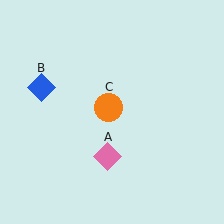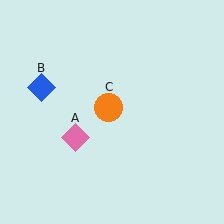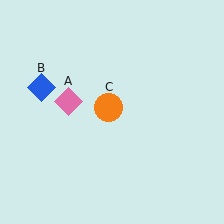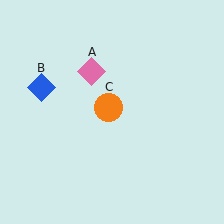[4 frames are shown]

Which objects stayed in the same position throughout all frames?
Blue diamond (object B) and orange circle (object C) remained stationary.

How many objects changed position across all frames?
1 object changed position: pink diamond (object A).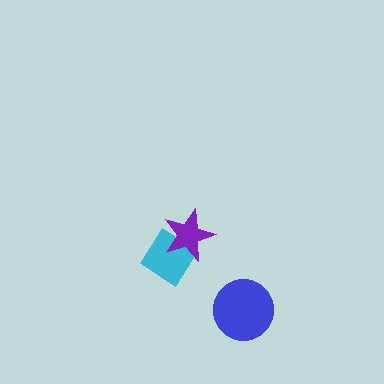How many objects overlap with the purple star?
1 object overlaps with the purple star.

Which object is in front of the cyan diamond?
The purple star is in front of the cyan diamond.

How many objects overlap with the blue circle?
0 objects overlap with the blue circle.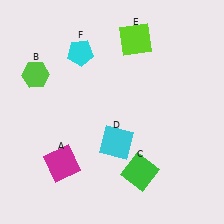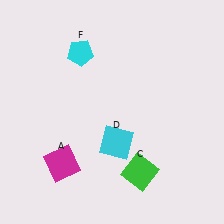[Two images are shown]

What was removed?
The lime square (E), the lime hexagon (B) were removed in Image 2.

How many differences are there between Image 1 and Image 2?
There are 2 differences between the two images.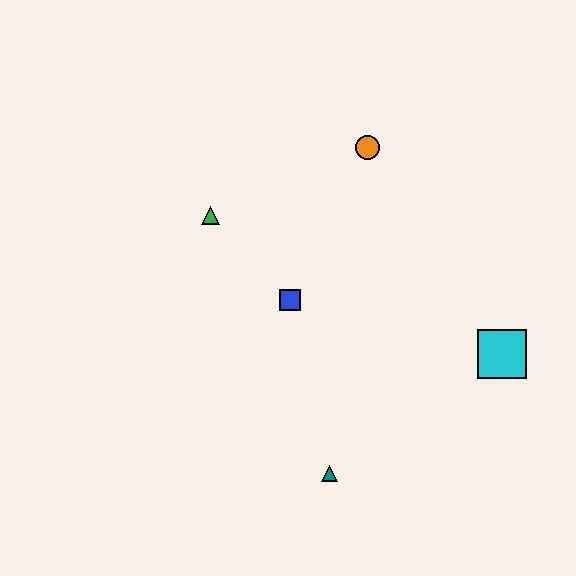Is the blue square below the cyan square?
No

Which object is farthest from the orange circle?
The teal triangle is farthest from the orange circle.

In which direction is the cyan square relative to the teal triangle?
The cyan square is to the right of the teal triangle.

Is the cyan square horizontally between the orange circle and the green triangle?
No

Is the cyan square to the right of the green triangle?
Yes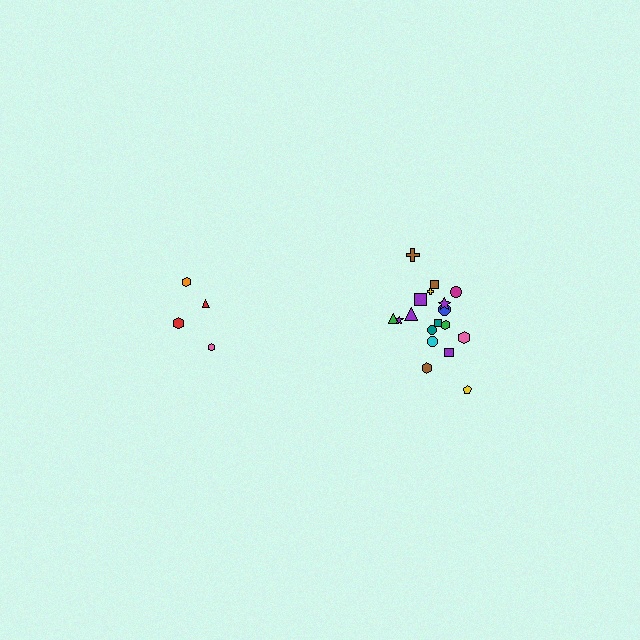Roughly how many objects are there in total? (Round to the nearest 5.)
Roughly 20 objects in total.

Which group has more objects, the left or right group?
The right group.